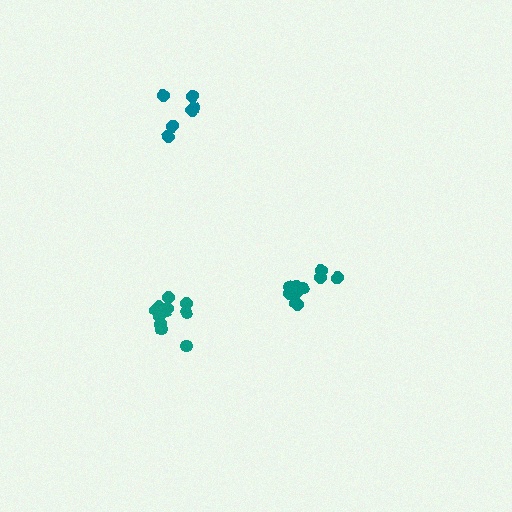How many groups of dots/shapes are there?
There are 3 groups.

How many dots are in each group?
Group 1: 10 dots, Group 2: 6 dots, Group 3: 11 dots (27 total).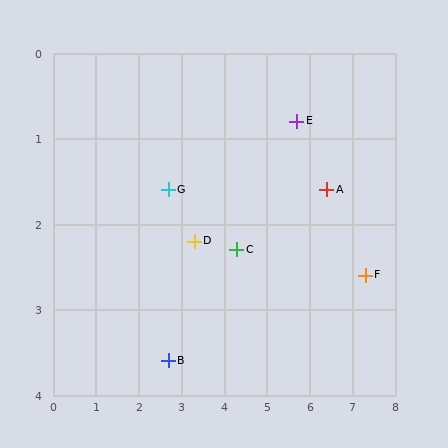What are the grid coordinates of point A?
Point A is at approximately (6.4, 1.6).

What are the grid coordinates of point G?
Point G is at approximately (2.7, 1.6).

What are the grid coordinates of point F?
Point F is at approximately (7.3, 2.6).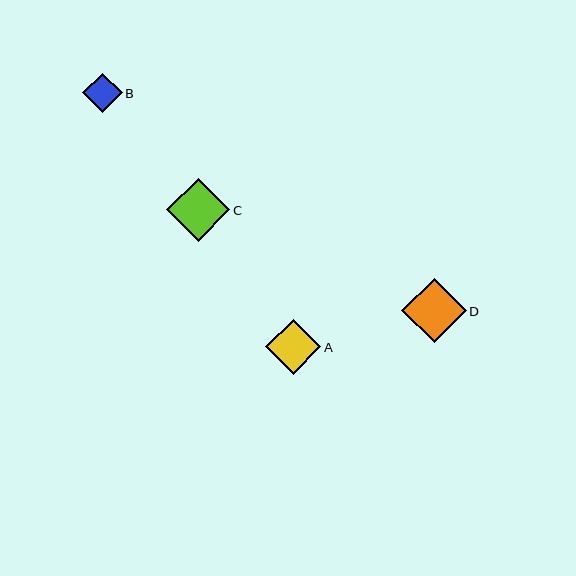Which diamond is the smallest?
Diamond B is the smallest with a size of approximately 39 pixels.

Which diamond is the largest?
Diamond D is the largest with a size of approximately 64 pixels.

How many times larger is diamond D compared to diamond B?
Diamond D is approximately 1.6 times the size of diamond B.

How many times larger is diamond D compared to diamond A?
Diamond D is approximately 1.2 times the size of diamond A.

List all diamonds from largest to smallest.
From largest to smallest: D, C, A, B.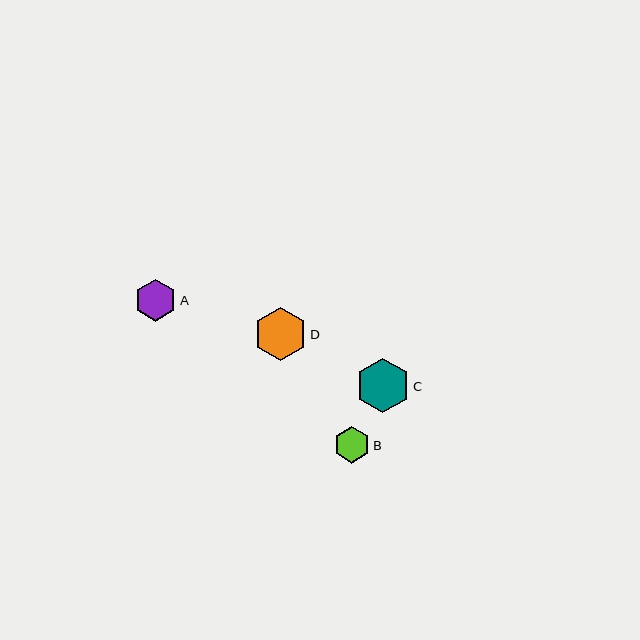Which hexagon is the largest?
Hexagon C is the largest with a size of approximately 55 pixels.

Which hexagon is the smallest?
Hexagon B is the smallest with a size of approximately 37 pixels.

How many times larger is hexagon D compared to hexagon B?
Hexagon D is approximately 1.4 times the size of hexagon B.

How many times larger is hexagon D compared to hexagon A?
Hexagon D is approximately 1.3 times the size of hexagon A.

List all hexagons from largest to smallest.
From largest to smallest: C, D, A, B.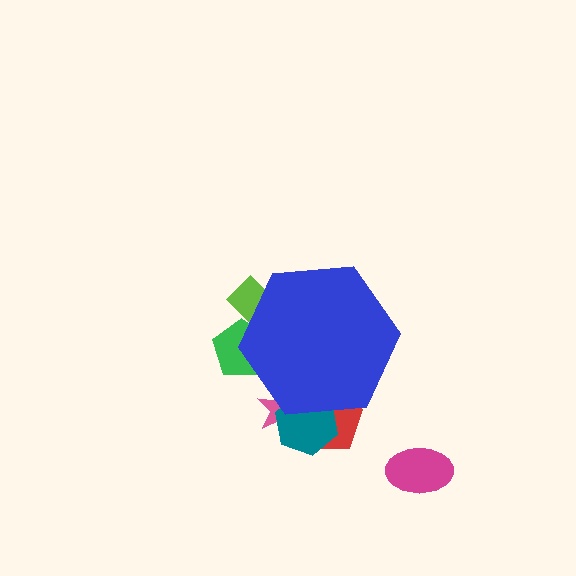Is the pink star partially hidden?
Yes, the pink star is partially hidden behind the blue hexagon.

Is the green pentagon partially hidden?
Yes, the green pentagon is partially hidden behind the blue hexagon.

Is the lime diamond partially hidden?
Yes, the lime diamond is partially hidden behind the blue hexagon.